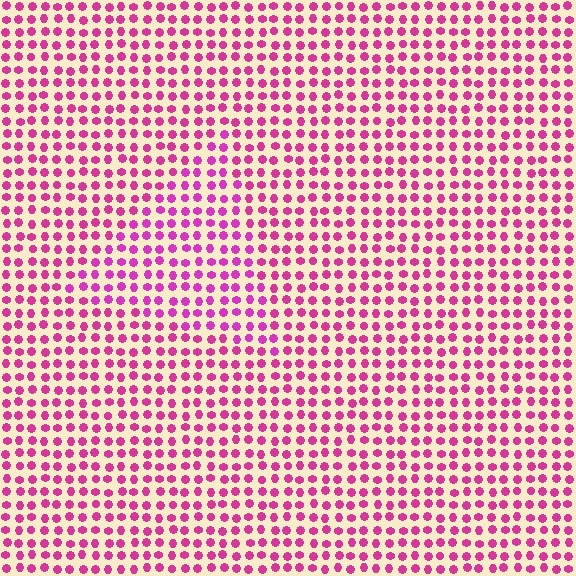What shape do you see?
I see a triangle.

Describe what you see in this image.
The image is filled with small magenta elements in a uniform arrangement. A triangle-shaped region is visible where the elements are tinted to a slightly different hue, forming a subtle color boundary.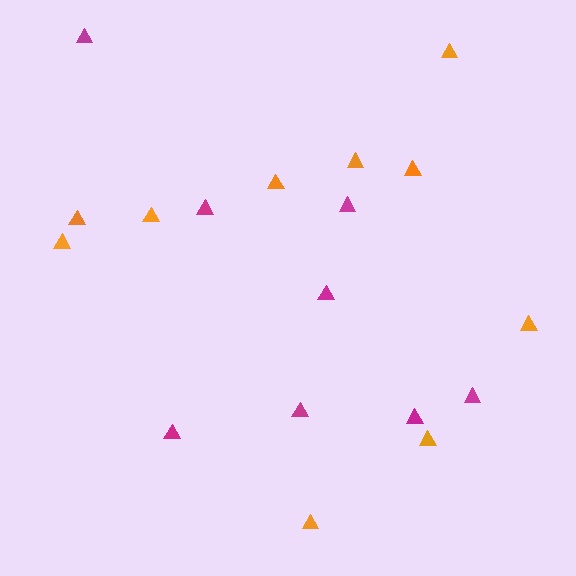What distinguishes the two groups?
There are 2 groups: one group of orange triangles (10) and one group of magenta triangles (8).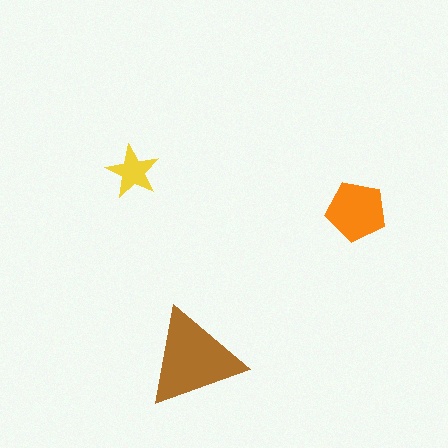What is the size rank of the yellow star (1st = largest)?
3rd.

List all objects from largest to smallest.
The brown triangle, the orange pentagon, the yellow star.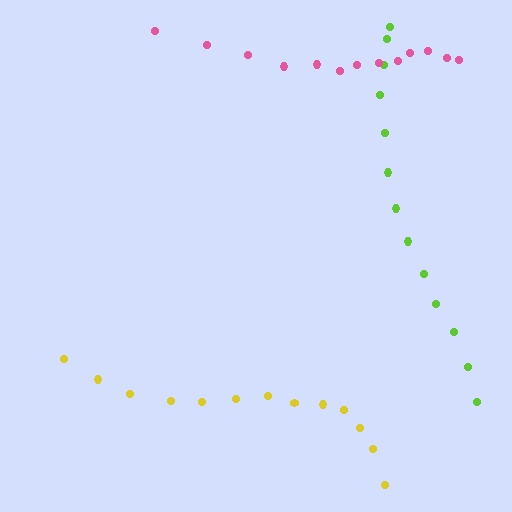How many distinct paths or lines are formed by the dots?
There are 3 distinct paths.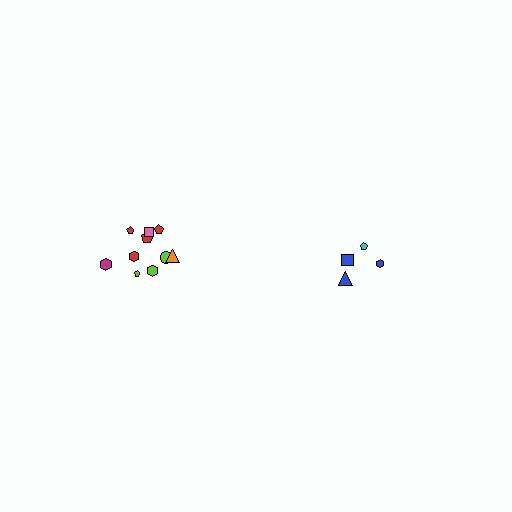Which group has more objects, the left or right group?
The left group.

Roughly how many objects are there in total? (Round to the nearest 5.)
Roughly 15 objects in total.